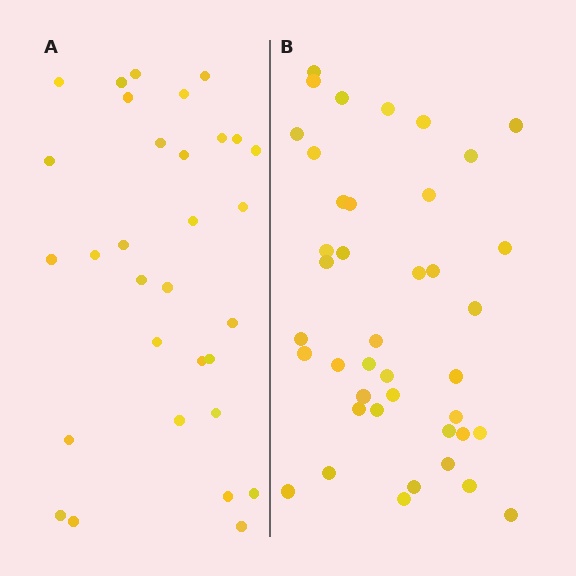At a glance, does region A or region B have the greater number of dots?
Region B (the right region) has more dots.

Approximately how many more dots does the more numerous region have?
Region B has roughly 10 or so more dots than region A.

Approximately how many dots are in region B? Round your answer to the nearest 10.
About 40 dots. (The exact count is 41, which rounds to 40.)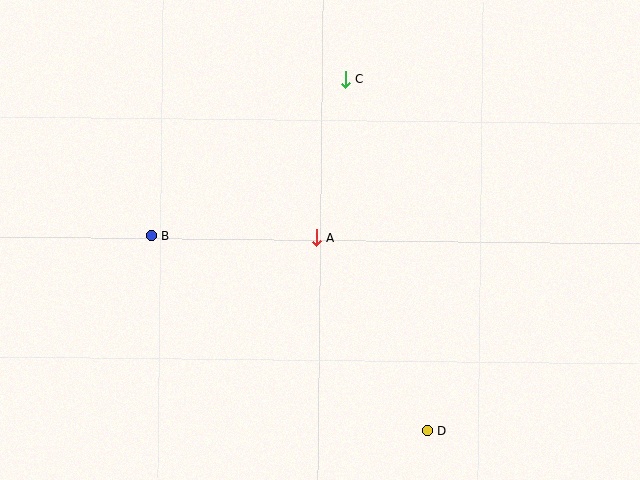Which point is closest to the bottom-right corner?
Point D is closest to the bottom-right corner.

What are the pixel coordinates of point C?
Point C is at (345, 80).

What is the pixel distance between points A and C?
The distance between A and C is 161 pixels.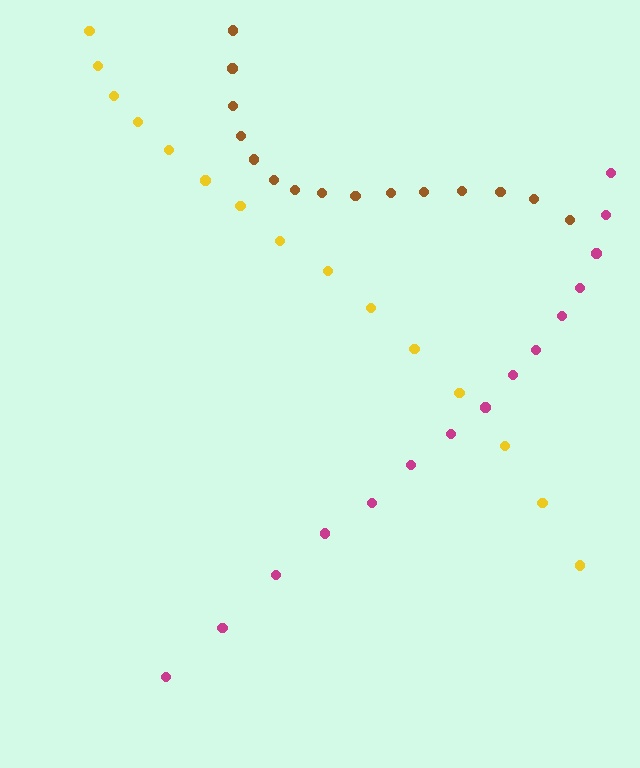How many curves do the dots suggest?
There are 3 distinct paths.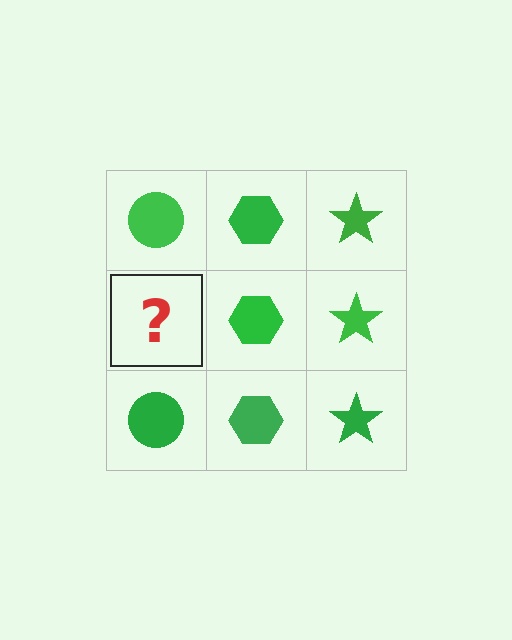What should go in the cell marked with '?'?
The missing cell should contain a green circle.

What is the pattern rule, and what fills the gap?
The rule is that each column has a consistent shape. The gap should be filled with a green circle.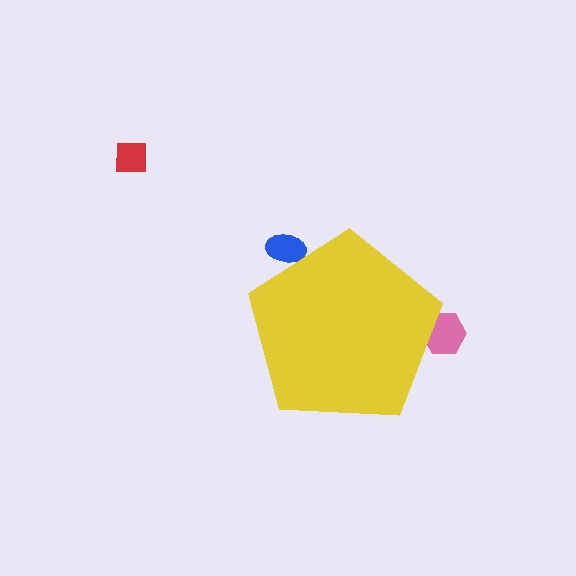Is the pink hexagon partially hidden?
Yes, the pink hexagon is partially hidden behind the yellow pentagon.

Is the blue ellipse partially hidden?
Yes, the blue ellipse is partially hidden behind the yellow pentagon.